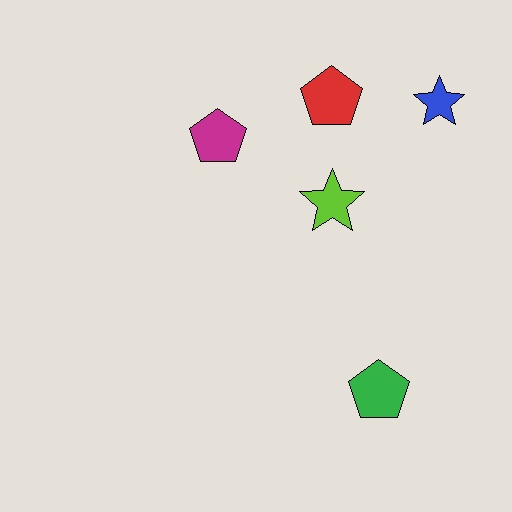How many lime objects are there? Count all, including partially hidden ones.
There is 1 lime object.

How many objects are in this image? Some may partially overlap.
There are 5 objects.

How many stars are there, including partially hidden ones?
There are 2 stars.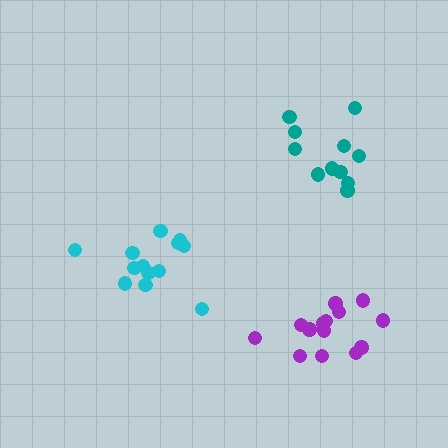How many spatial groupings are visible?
There are 3 spatial groupings.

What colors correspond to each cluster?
The clusters are colored: cyan, teal, purple.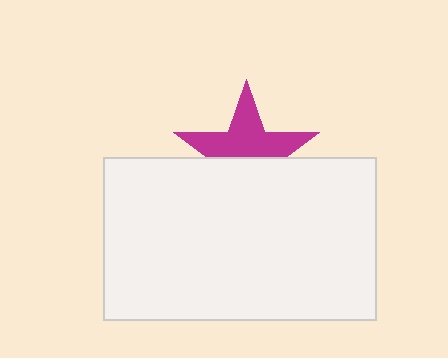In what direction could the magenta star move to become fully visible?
The magenta star could move up. That would shift it out from behind the white rectangle entirely.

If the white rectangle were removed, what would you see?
You would see the complete magenta star.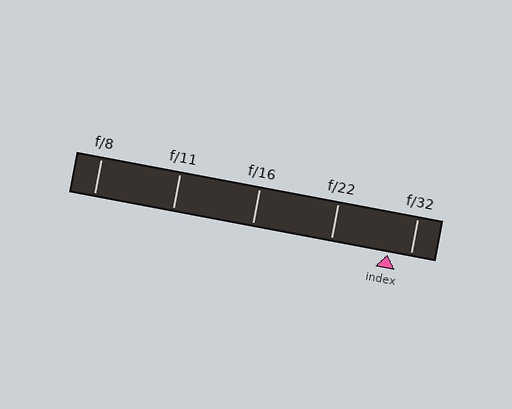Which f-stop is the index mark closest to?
The index mark is closest to f/32.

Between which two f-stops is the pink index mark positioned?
The index mark is between f/22 and f/32.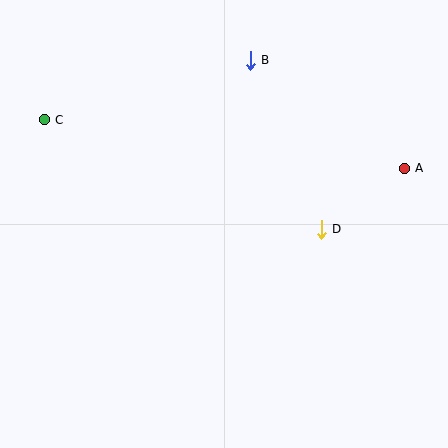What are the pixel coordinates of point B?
Point B is at (250, 60).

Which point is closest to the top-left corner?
Point C is closest to the top-left corner.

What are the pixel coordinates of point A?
Point A is at (404, 168).